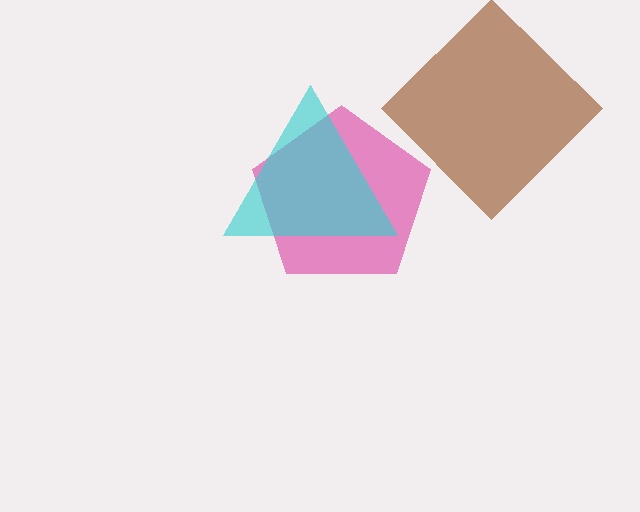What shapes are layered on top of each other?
The layered shapes are: a magenta pentagon, a cyan triangle, a brown diamond.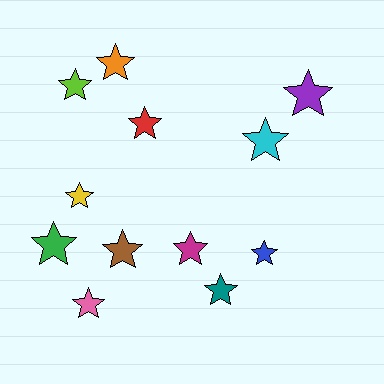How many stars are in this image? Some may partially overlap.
There are 12 stars.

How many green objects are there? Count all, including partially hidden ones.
There is 1 green object.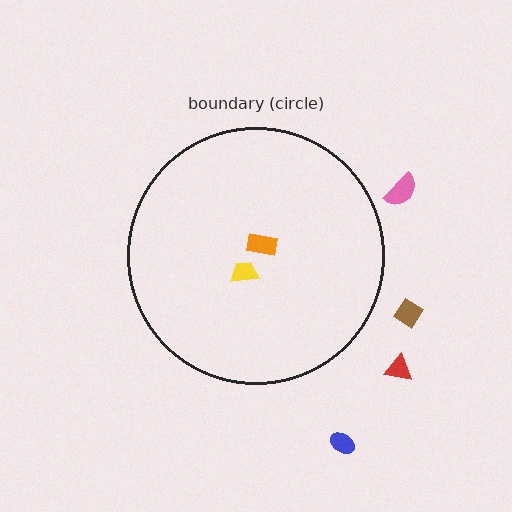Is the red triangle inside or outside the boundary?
Outside.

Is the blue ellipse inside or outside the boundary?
Outside.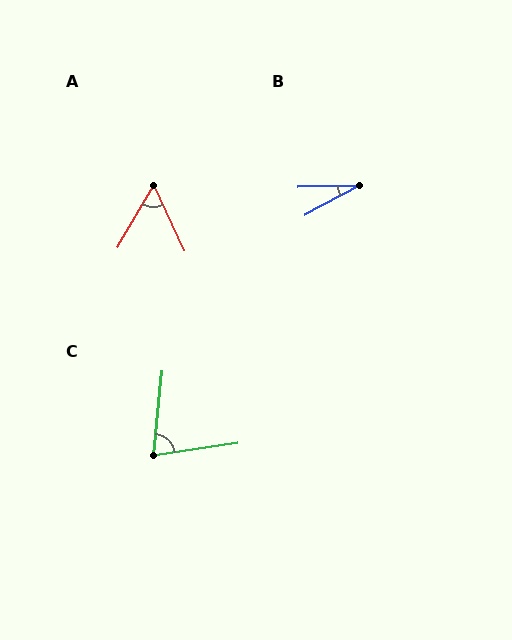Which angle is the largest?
C, at approximately 76 degrees.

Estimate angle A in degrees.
Approximately 55 degrees.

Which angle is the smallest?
B, at approximately 27 degrees.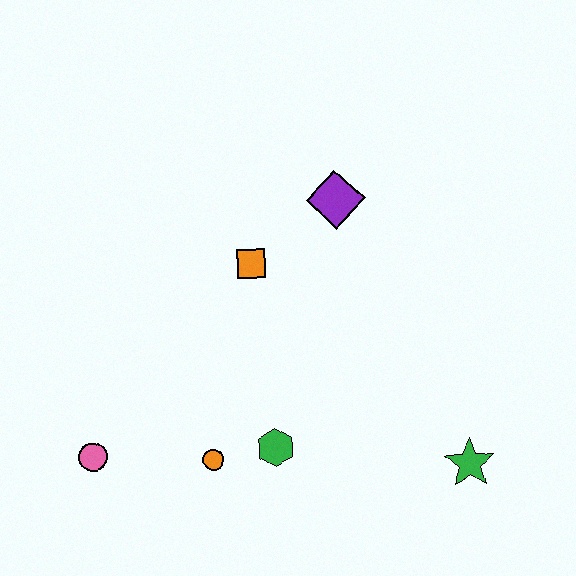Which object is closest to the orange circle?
The green hexagon is closest to the orange circle.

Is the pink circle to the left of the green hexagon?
Yes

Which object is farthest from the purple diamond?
The pink circle is farthest from the purple diamond.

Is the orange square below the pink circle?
No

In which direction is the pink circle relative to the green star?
The pink circle is to the left of the green star.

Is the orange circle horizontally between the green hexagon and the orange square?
No